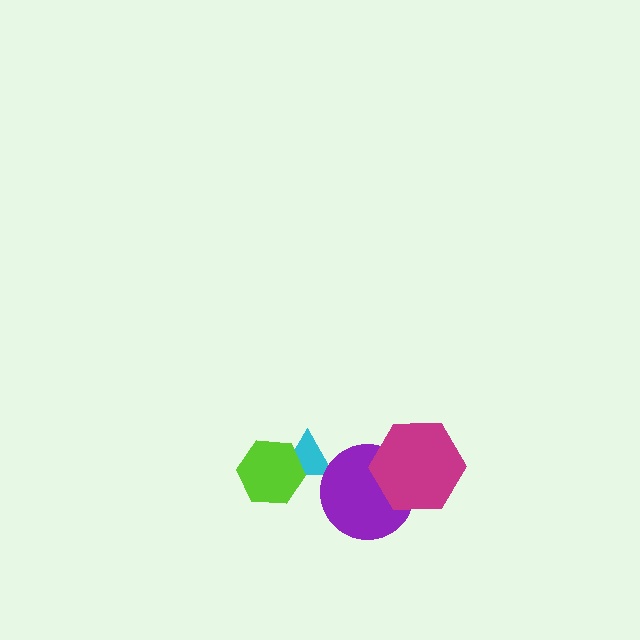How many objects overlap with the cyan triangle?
2 objects overlap with the cyan triangle.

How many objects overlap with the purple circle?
2 objects overlap with the purple circle.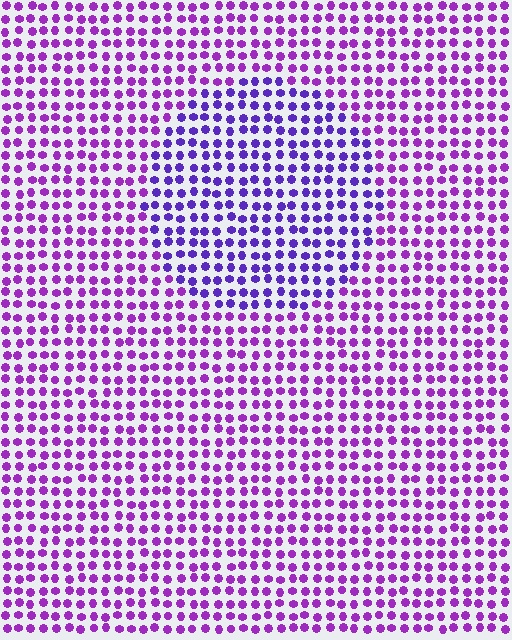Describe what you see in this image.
The image is filled with small purple elements in a uniform arrangement. A circle-shaped region is visible where the elements are tinted to a slightly different hue, forming a subtle color boundary.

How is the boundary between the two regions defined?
The boundary is defined purely by a slight shift in hue (about 28 degrees). Spacing, size, and orientation are identical on both sides.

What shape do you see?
I see a circle.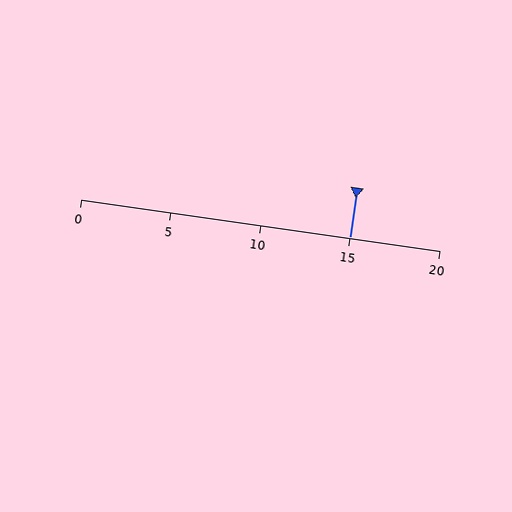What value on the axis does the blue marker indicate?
The marker indicates approximately 15.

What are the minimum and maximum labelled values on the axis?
The axis runs from 0 to 20.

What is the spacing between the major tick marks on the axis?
The major ticks are spaced 5 apart.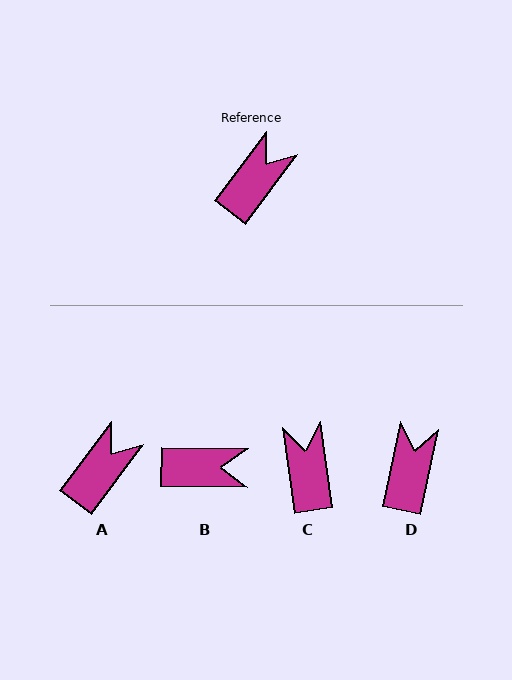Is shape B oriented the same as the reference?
No, it is off by about 54 degrees.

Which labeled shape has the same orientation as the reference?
A.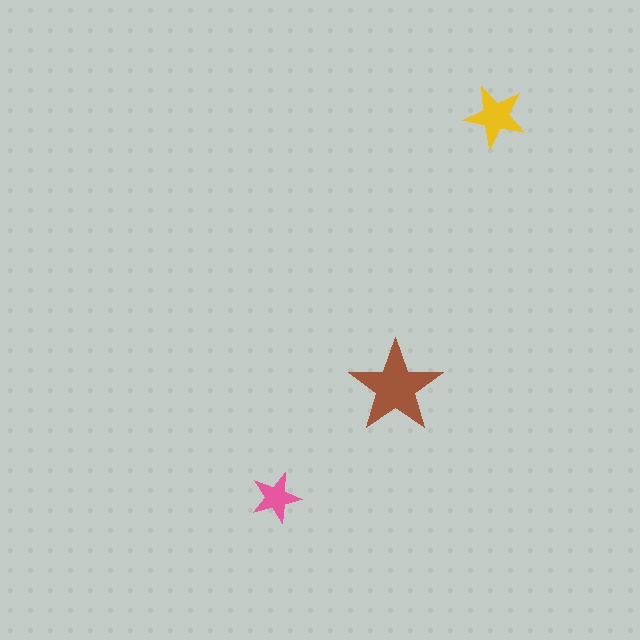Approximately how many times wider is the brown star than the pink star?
About 2 times wider.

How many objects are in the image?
There are 3 objects in the image.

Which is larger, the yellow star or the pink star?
The yellow one.